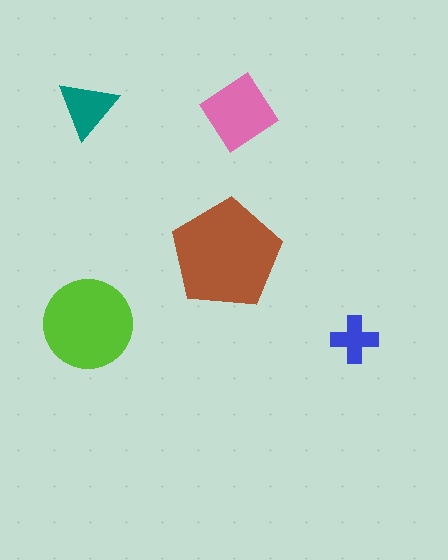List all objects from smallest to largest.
The blue cross, the teal triangle, the pink diamond, the lime circle, the brown pentagon.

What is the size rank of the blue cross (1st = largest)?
5th.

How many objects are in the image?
There are 5 objects in the image.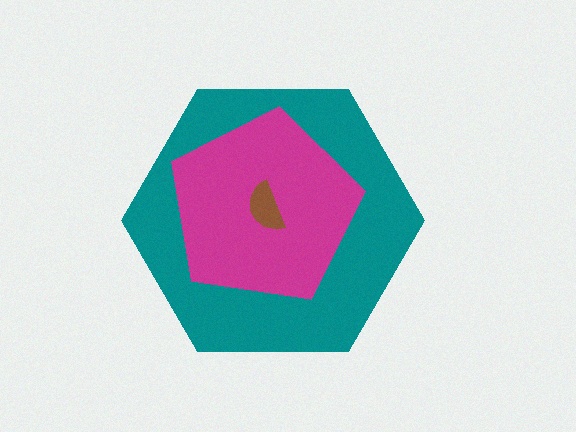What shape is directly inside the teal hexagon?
The magenta pentagon.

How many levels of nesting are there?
3.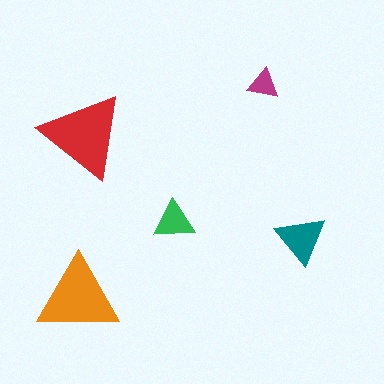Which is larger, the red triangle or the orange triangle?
The red one.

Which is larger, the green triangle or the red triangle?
The red one.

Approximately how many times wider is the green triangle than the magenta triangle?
About 1.5 times wider.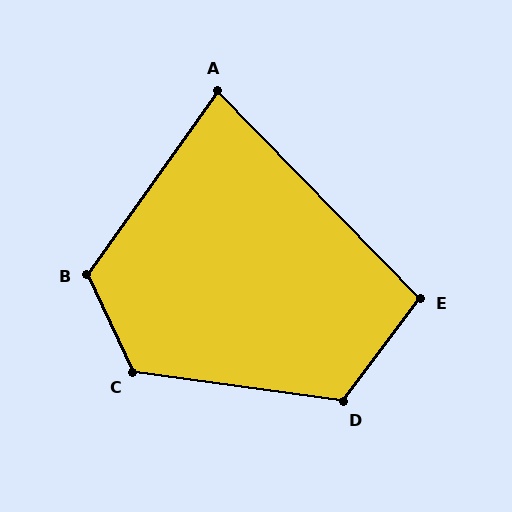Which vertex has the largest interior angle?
C, at approximately 123 degrees.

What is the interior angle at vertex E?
Approximately 99 degrees (obtuse).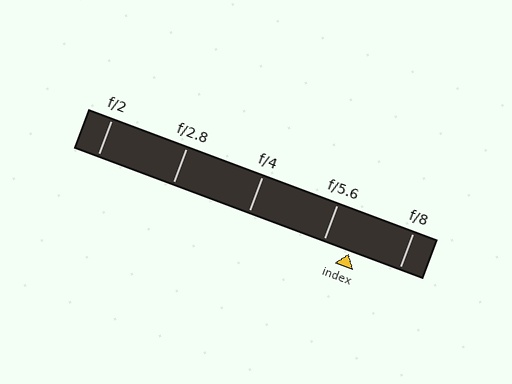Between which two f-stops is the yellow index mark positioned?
The index mark is between f/5.6 and f/8.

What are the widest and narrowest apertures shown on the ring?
The widest aperture shown is f/2 and the narrowest is f/8.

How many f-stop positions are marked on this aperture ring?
There are 5 f-stop positions marked.